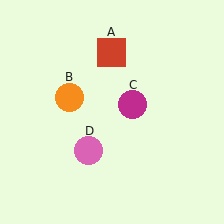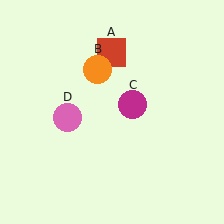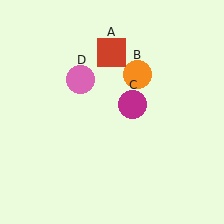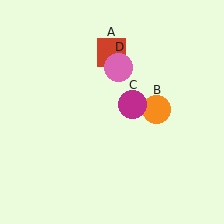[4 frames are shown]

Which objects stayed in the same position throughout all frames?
Red square (object A) and magenta circle (object C) remained stationary.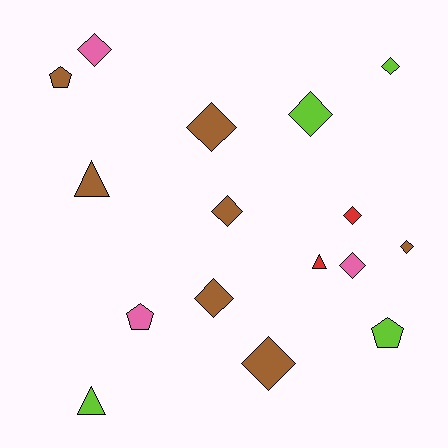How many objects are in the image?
There are 16 objects.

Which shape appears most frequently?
Diamond, with 10 objects.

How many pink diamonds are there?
There are 2 pink diamonds.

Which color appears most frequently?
Brown, with 7 objects.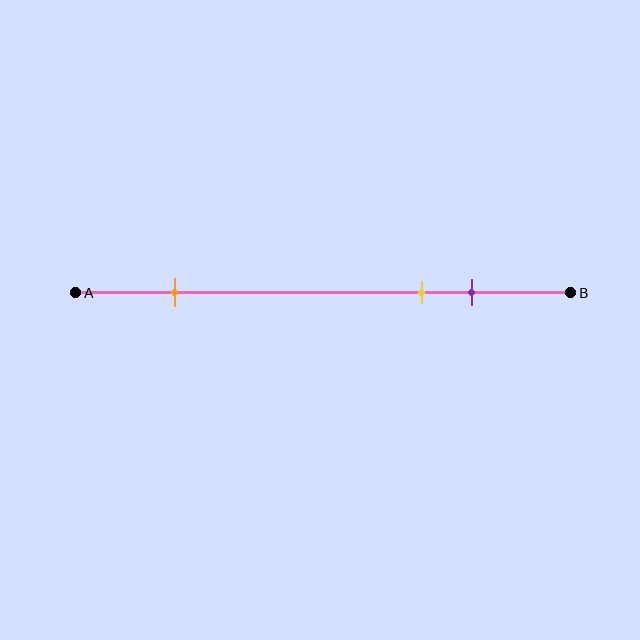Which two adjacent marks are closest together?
The yellow and purple marks are the closest adjacent pair.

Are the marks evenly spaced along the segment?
No, the marks are not evenly spaced.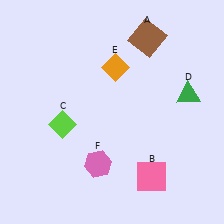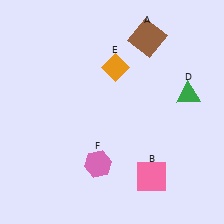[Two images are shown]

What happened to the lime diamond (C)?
The lime diamond (C) was removed in Image 2. It was in the bottom-left area of Image 1.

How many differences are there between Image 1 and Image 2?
There is 1 difference between the two images.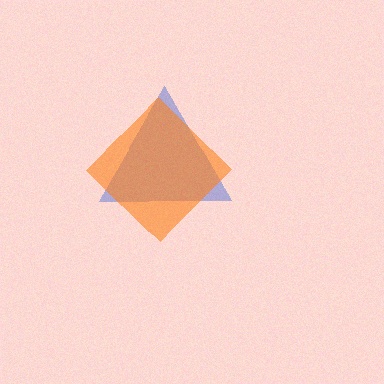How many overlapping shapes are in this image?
There are 2 overlapping shapes in the image.